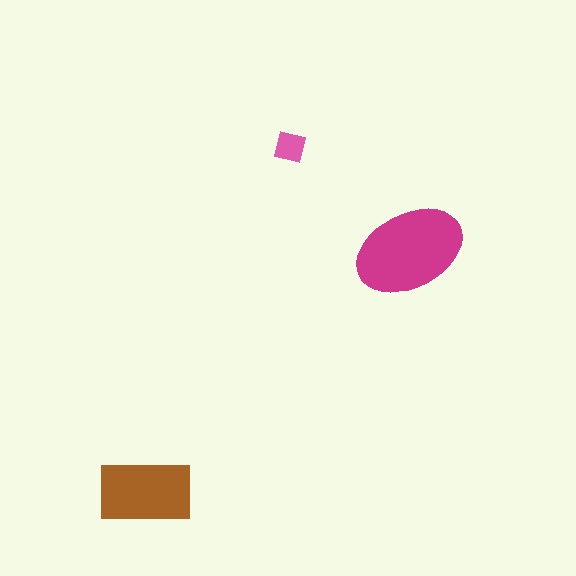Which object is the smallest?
The pink square.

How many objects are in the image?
There are 3 objects in the image.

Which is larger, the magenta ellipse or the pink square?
The magenta ellipse.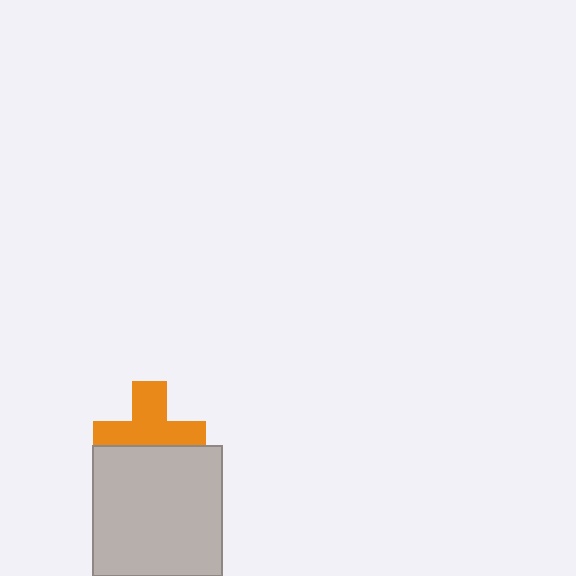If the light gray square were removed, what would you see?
You would see the complete orange cross.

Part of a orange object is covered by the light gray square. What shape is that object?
It is a cross.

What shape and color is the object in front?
The object in front is a light gray square.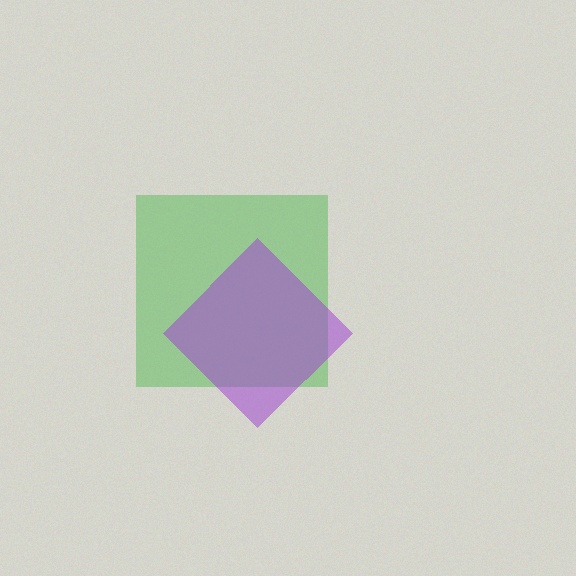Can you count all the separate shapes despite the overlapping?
Yes, there are 2 separate shapes.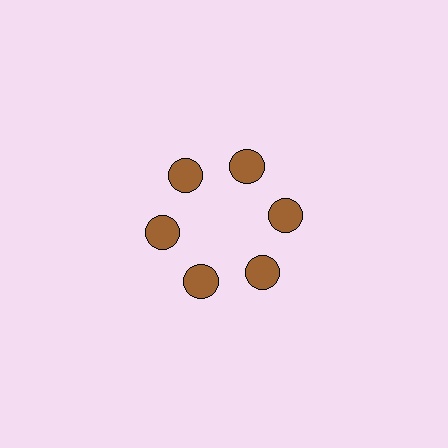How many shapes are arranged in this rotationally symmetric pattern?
There are 6 shapes, arranged in 6 groups of 1.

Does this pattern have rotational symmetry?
Yes, this pattern has 6-fold rotational symmetry. It looks the same after rotating 60 degrees around the center.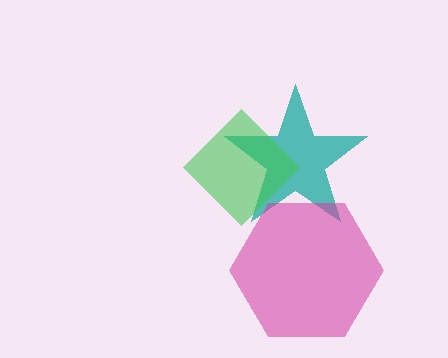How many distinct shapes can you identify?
There are 3 distinct shapes: a teal star, a green diamond, a magenta hexagon.